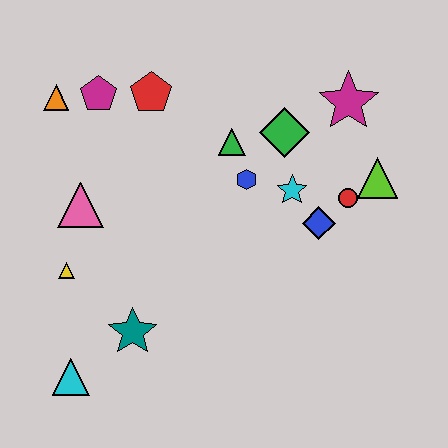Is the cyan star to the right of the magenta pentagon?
Yes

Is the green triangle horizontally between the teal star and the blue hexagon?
Yes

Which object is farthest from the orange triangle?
The lime triangle is farthest from the orange triangle.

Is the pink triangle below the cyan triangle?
No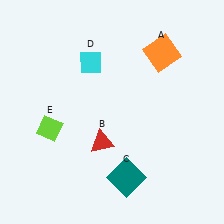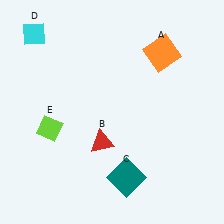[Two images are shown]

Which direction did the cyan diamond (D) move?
The cyan diamond (D) moved left.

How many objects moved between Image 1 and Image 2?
1 object moved between the two images.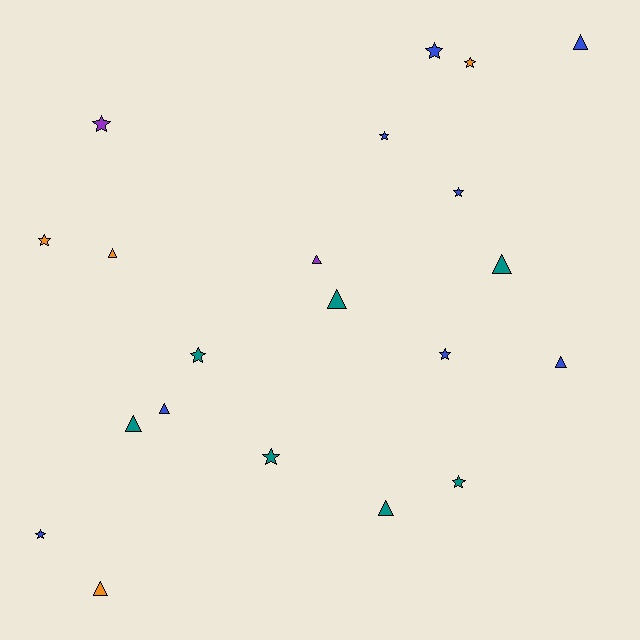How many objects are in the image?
There are 21 objects.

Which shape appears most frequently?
Star, with 11 objects.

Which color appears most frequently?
Blue, with 8 objects.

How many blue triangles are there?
There are 3 blue triangles.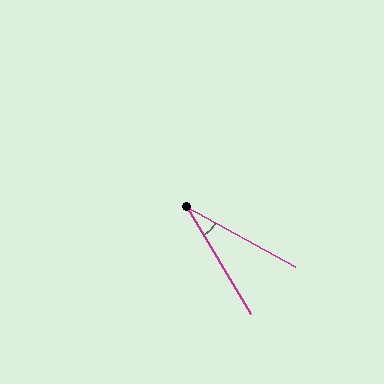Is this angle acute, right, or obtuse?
It is acute.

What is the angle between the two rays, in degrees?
Approximately 30 degrees.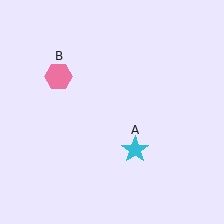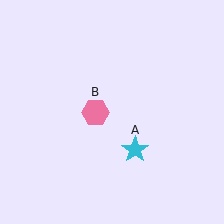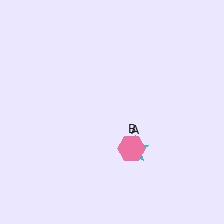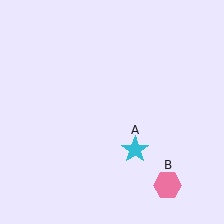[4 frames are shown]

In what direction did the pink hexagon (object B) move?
The pink hexagon (object B) moved down and to the right.